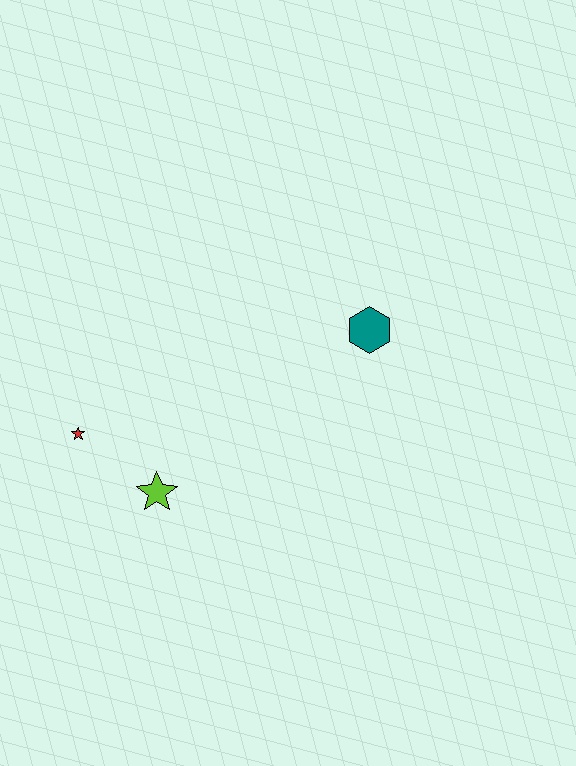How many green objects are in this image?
There are no green objects.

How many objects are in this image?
There are 3 objects.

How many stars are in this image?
There are 2 stars.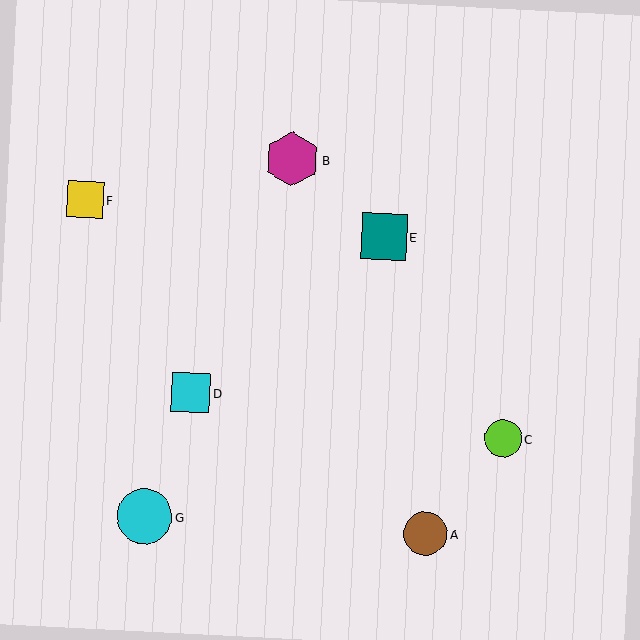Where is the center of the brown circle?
The center of the brown circle is at (425, 533).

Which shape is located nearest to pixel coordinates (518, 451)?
The lime circle (labeled C) at (503, 438) is nearest to that location.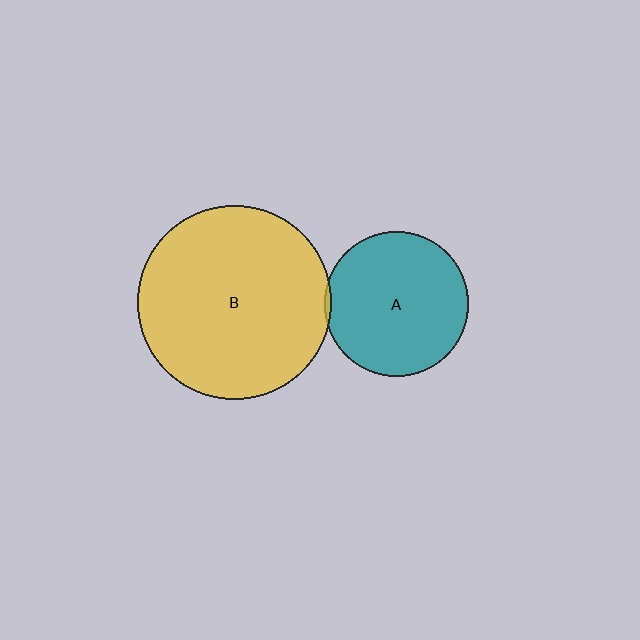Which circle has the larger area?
Circle B (yellow).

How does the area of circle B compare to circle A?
Approximately 1.8 times.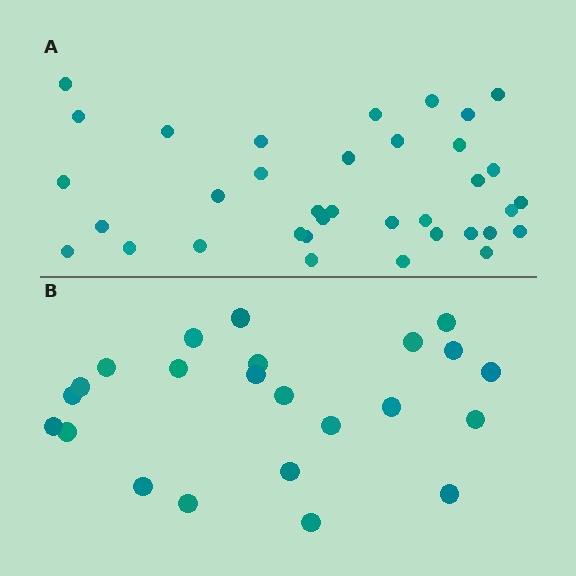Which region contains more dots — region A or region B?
Region A (the top region) has more dots.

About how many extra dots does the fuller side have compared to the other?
Region A has approximately 15 more dots than region B.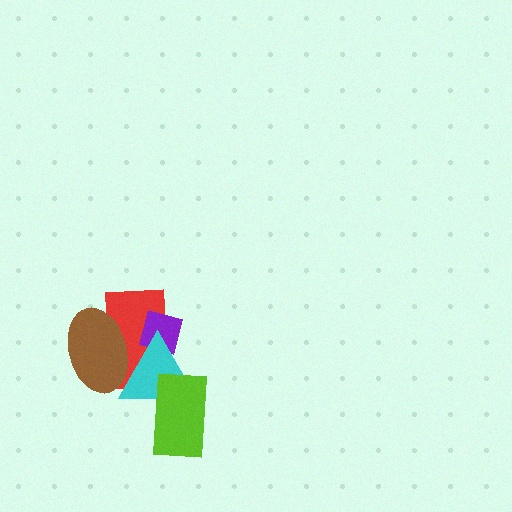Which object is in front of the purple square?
The cyan triangle is in front of the purple square.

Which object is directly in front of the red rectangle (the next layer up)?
The purple square is directly in front of the red rectangle.